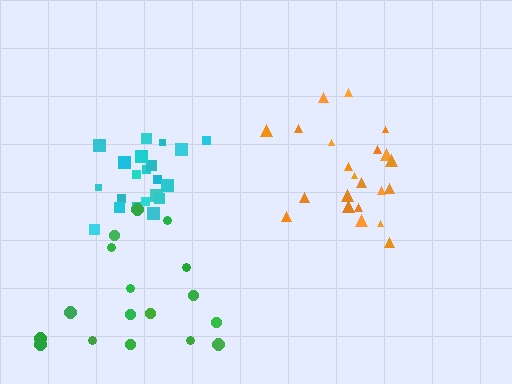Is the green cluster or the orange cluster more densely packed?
Orange.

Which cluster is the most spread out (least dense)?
Green.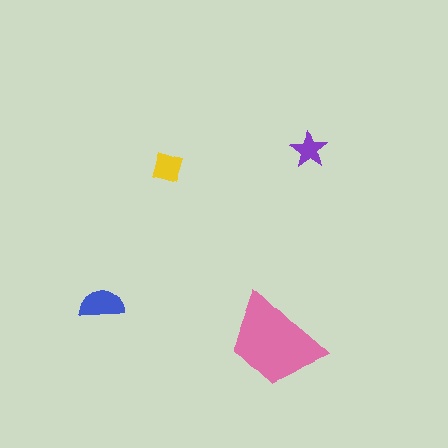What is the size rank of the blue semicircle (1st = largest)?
2nd.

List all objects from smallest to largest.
The purple star, the yellow diamond, the blue semicircle, the pink trapezoid.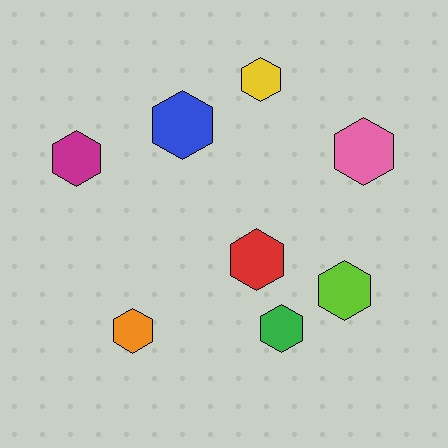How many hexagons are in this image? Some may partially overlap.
There are 8 hexagons.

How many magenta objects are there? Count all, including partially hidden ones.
There is 1 magenta object.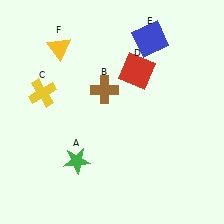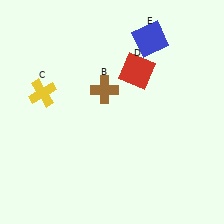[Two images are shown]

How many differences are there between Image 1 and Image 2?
There are 2 differences between the two images.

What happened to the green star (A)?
The green star (A) was removed in Image 2. It was in the bottom-left area of Image 1.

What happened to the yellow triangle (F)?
The yellow triangle (F) was removed in Image 2. It was in the top-left area of Image 1.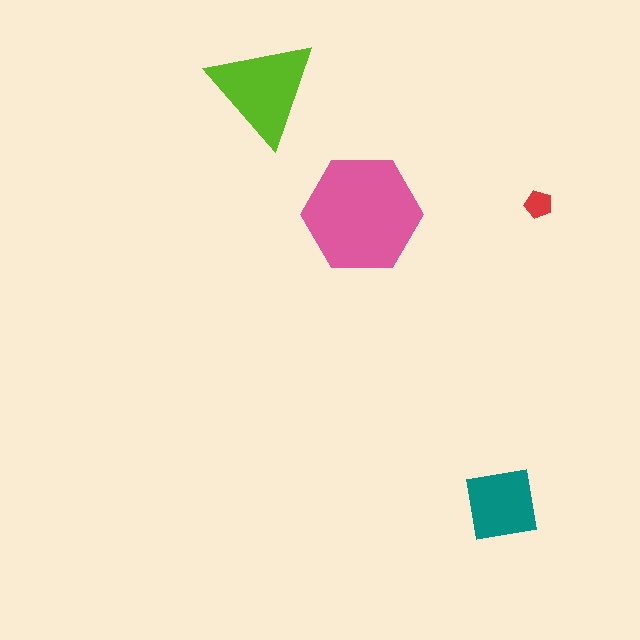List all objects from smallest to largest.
The red pentagon, the teal square, the lime triangle, the pink hexagon.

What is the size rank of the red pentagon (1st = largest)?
4th.